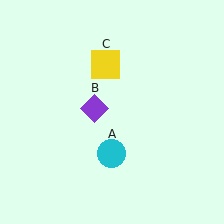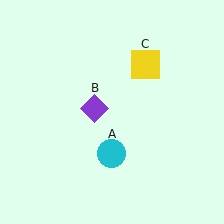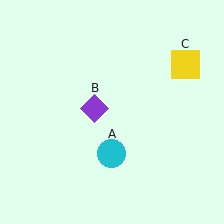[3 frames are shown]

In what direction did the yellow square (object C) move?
The yellow square (object C) moved right.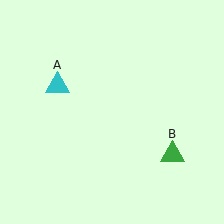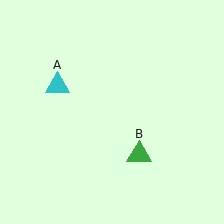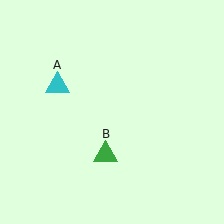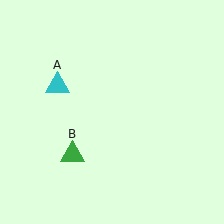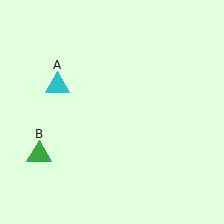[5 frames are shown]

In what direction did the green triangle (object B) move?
The green triangle (object B) moved left.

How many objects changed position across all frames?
1 object changed position: green triangle (object B).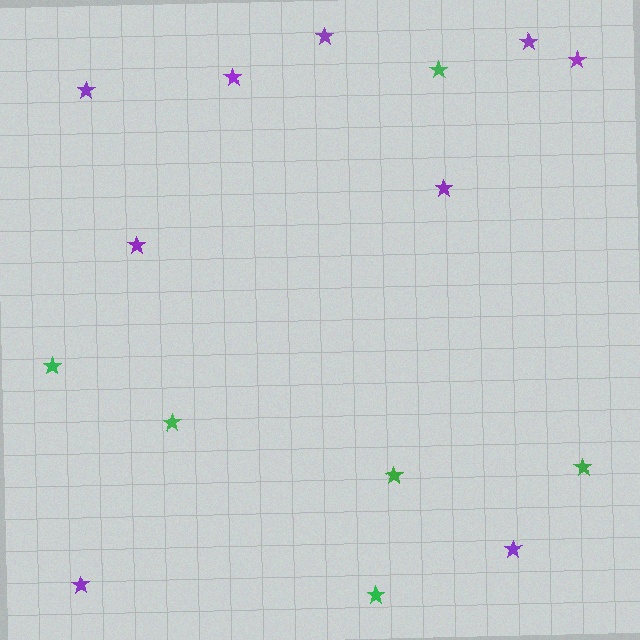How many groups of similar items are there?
There are 2 groups: one group of green stars (6) and one group of purple stars (9).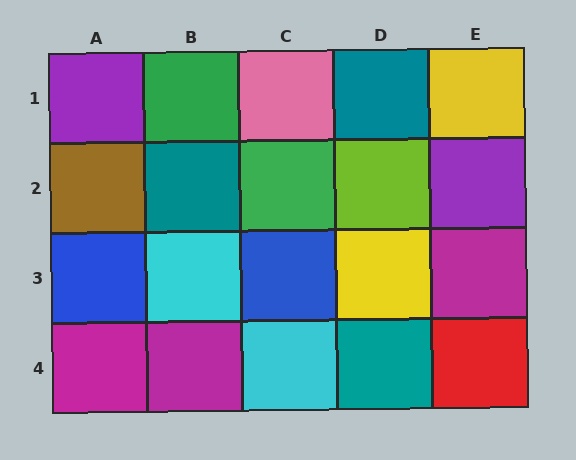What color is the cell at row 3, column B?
Cyan.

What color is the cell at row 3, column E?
Magenta.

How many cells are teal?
3 cells are teal.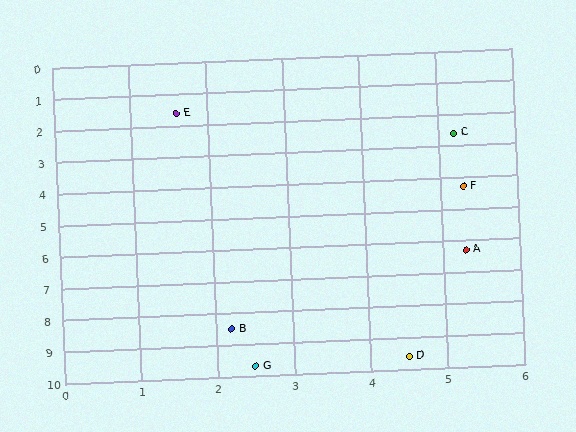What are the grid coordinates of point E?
Point E is at approximately (1.6, 1.6).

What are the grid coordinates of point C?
Point C is at approximately (5.2, 2.6).